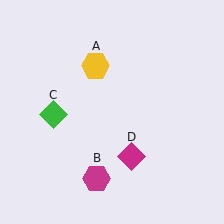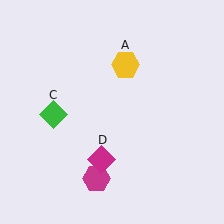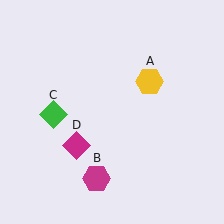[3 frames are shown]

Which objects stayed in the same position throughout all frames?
Magenta hexagon (object B) and green diamond (object C) remained stationary.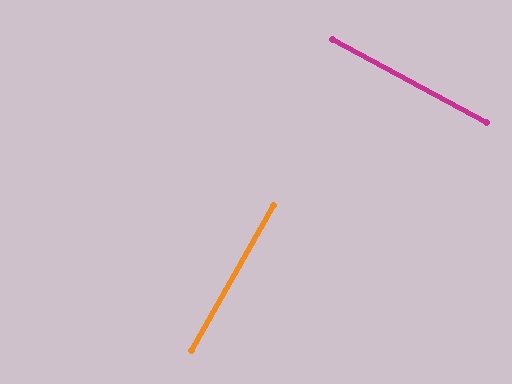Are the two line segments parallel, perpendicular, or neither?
Perpendicular — they meet at approximately 89°.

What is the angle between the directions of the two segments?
Approximately 89 degrees.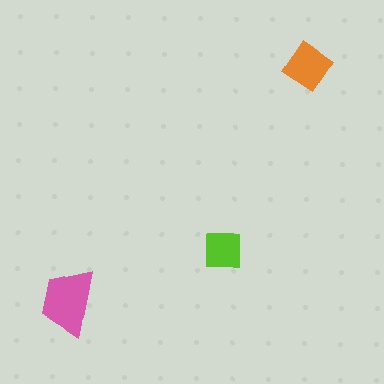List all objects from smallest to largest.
The lime square, the orange diamond, the pink trapezoid.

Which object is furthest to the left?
The pink trapezoid is leftmost.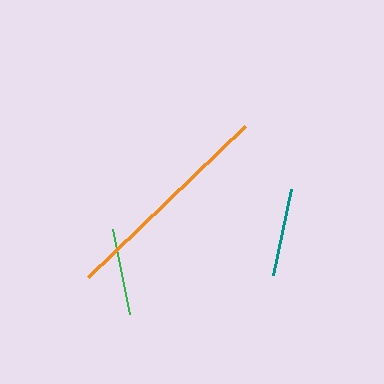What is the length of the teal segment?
The teal segment is approximately 88 pixels long.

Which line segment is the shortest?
The green line is the shortest at approximately 87 pixels.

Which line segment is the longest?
The orange line is the longest at approximately 218 pixels.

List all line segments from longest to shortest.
From longest to shortest: orange, teal, green.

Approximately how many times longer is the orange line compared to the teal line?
The orange line is approximately 2.5 times the length of the teal line.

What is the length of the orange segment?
The orange segment is approximately 218 pixels long.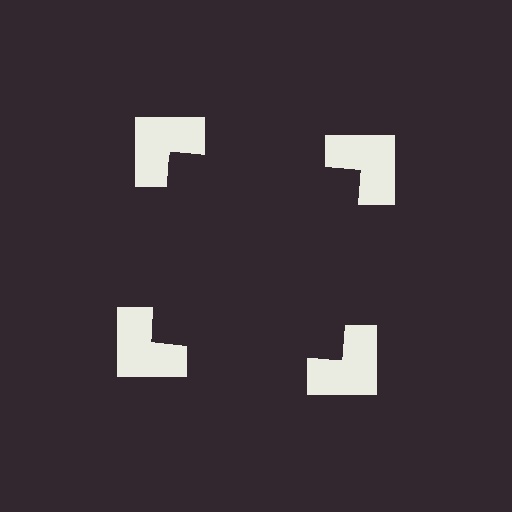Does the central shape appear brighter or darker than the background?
It typically appears slightly darker than the background, even though no actual brightness change is drawn.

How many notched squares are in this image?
There are 4 — one at each vertex of the illusory square.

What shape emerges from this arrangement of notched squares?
An illusory square — its edges are inferred from the aligned wedge cuts in the notched squares, not physically drawn.